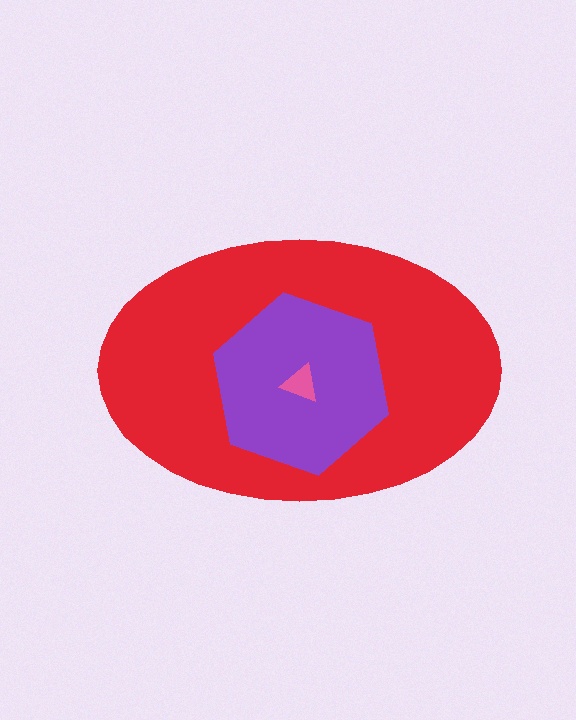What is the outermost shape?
The red ellipse.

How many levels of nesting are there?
3.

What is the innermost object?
The pink triangle.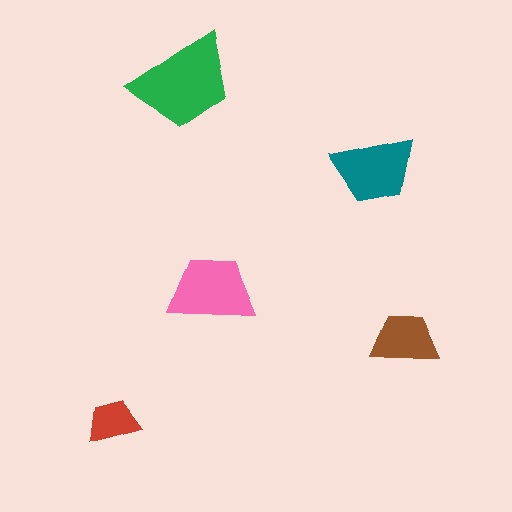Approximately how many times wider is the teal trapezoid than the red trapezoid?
About 1.5 times wider.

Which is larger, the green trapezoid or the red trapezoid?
The green one.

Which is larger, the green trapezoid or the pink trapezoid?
The green one.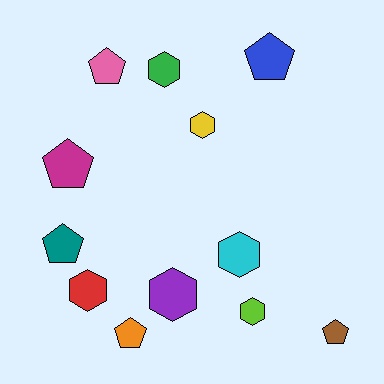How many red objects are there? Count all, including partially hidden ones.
There is 1 red object.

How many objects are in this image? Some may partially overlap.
There are 12 objects.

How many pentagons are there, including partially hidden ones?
There are 6 pentagons.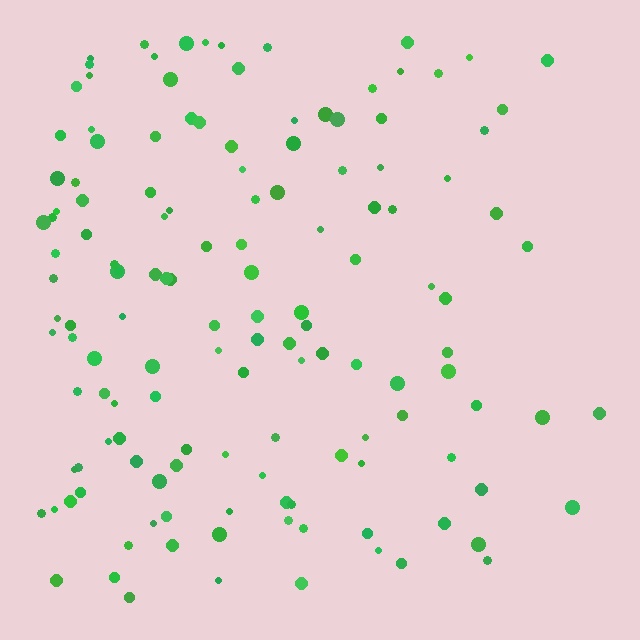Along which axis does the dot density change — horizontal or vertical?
Horizontal.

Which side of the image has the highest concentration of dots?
The left.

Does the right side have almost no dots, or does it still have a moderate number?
Still a moderate number, just noticeably fewer than the left.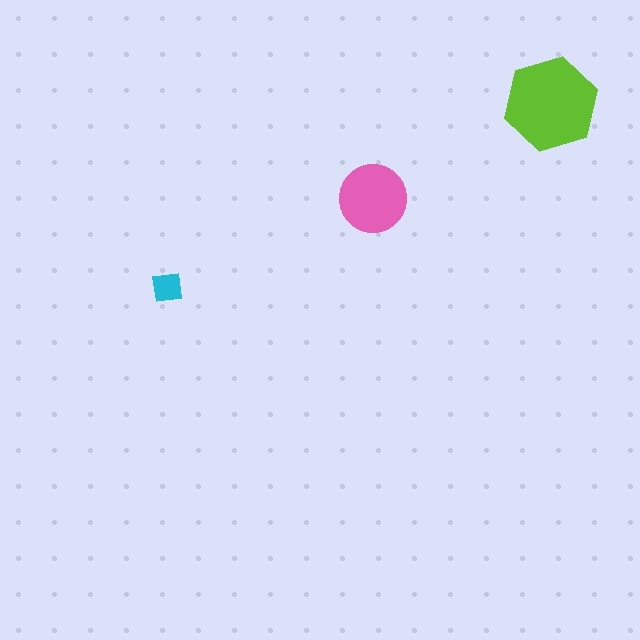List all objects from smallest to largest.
The cyan square, the pink circle, the lime hexagon.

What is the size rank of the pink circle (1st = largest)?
2nd.